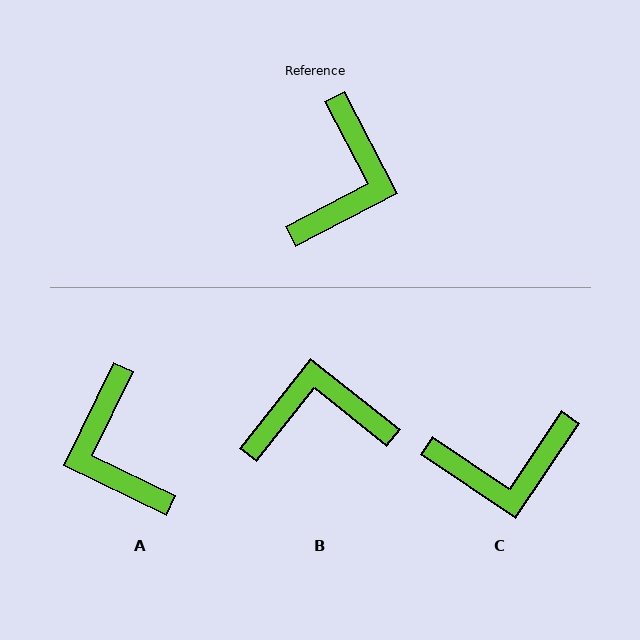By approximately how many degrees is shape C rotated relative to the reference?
Approximately 61 degrees clockwise.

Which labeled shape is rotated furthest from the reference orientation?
A, about 144 degrees away.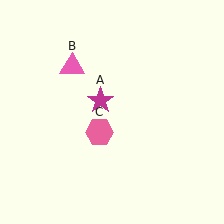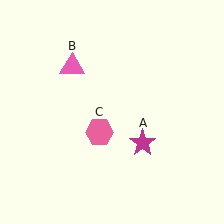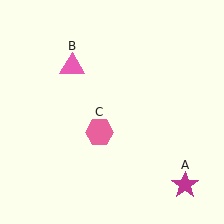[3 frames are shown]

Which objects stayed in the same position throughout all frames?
Pink triangle (object B) and pink hexagon (object C) remained stationary.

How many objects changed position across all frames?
1 object changed position: magenta star (object A).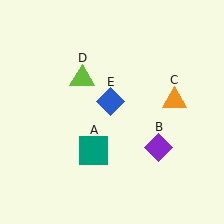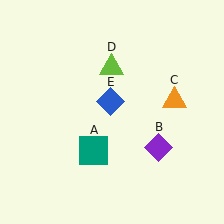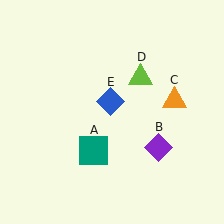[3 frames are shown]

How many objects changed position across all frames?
1 object changed position: lime triangle (object D).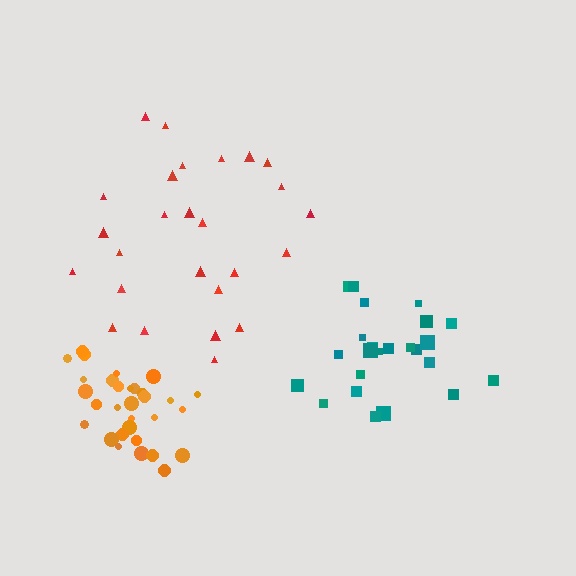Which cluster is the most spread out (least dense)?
Red.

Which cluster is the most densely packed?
Orange.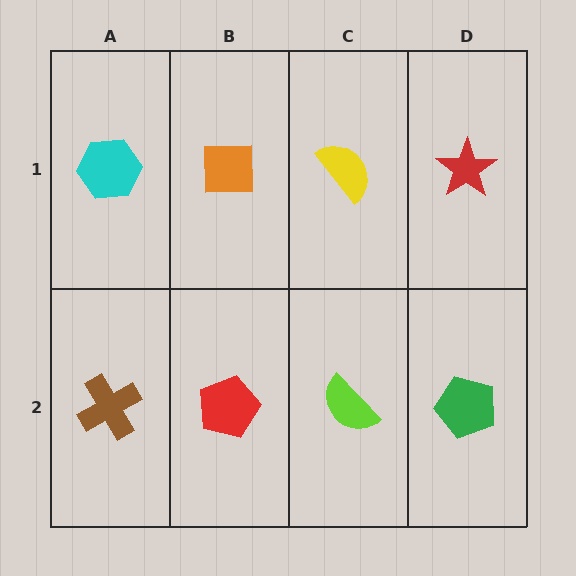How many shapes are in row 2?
4 shapes.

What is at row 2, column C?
A lime semicircle.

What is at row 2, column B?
A red pentagon.